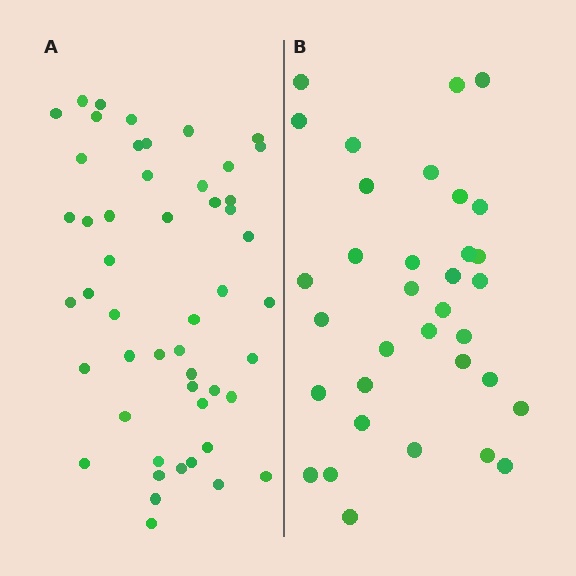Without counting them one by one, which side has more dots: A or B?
Region A (the left region) has more dots.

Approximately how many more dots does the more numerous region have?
Region A has approximately 15 more dots than region B.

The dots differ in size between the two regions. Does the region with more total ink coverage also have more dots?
No. Region B has more total ink coverage because its dots are larger, but region A actually contains more individual dots. Total area can be misleading — the number of items is what matters here.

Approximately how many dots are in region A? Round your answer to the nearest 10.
About 50 dots.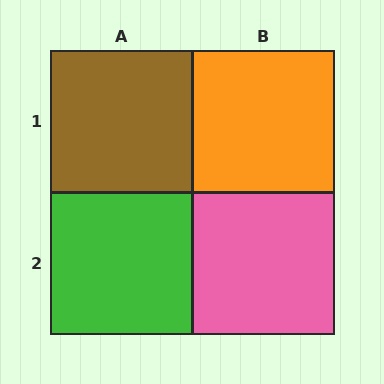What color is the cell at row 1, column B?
Orange.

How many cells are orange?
1 cell is orange.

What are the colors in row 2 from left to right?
Green, pink.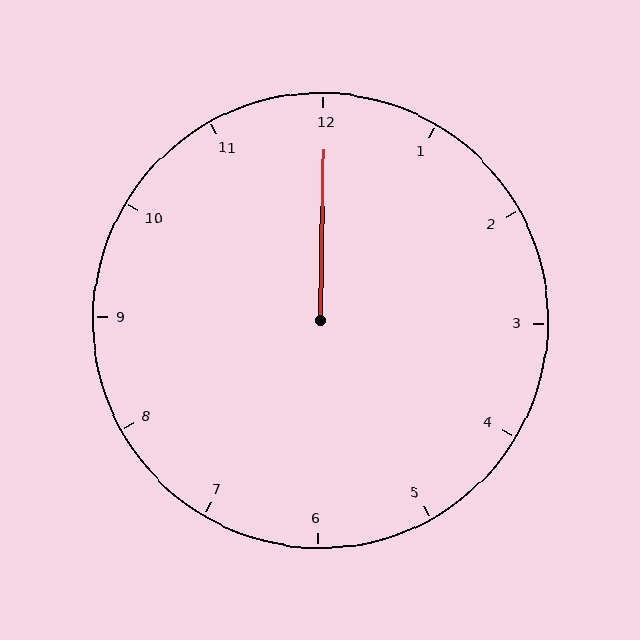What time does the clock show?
12:00.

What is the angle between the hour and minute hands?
Approximately 0 degrees.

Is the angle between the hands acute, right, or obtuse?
It is acute.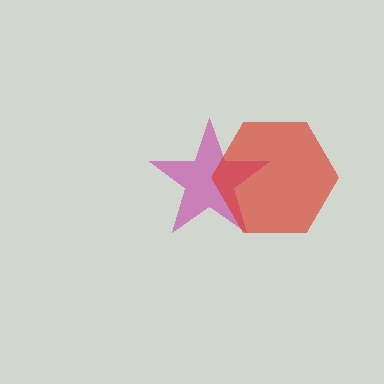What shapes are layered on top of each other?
The layered shapes are: a magenta star, a red hexagon.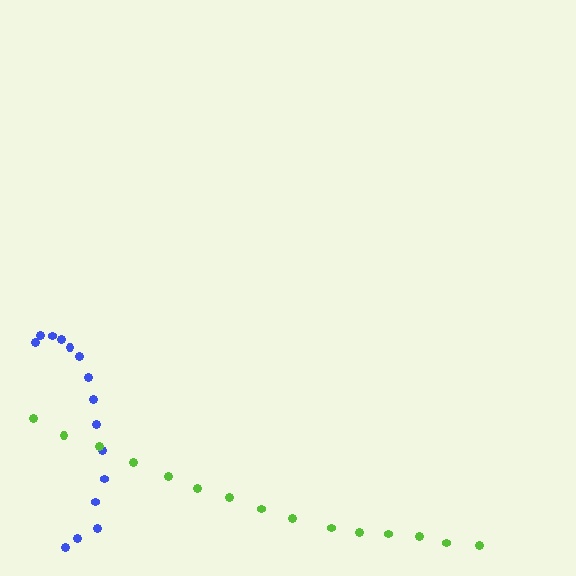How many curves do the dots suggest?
There are 2 distinct paths.